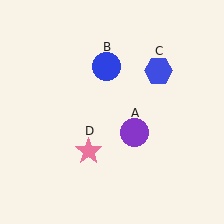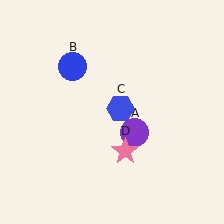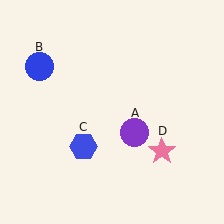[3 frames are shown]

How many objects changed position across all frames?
3 objects changed position: blue circle (object B), blue hexagon (object C), pink star (object D).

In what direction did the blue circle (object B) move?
The blue circle (object B) moved left.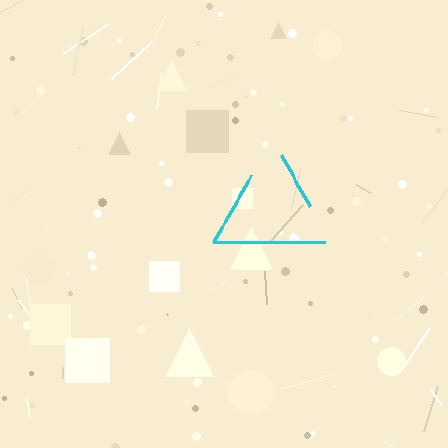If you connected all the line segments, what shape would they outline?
They would outline a triangle.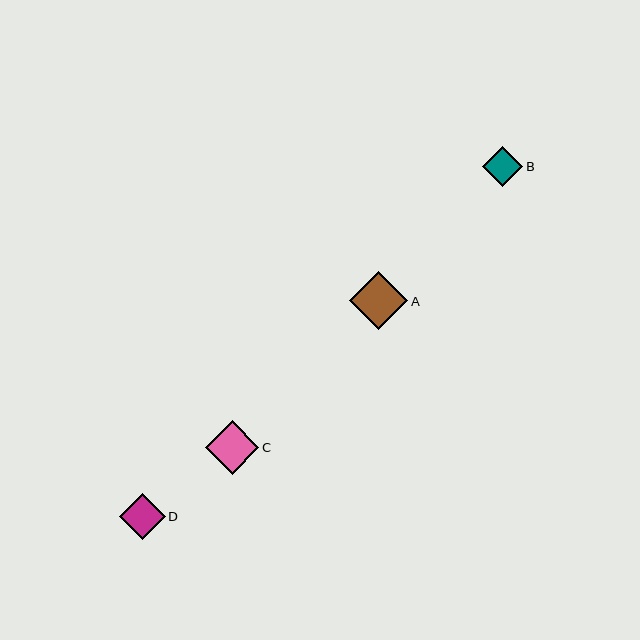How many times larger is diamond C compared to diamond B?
Diamond C is approximately 1.3 times the size of diamond B.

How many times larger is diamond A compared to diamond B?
Diamond A is approximately 1.4 times the size of diamond B.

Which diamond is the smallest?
Diamond B is the smallest with a size of approximately 40 pixels.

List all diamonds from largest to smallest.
From largest to smallest: A, C, D, B.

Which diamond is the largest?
Diamond A is the largest with a size of approximately 58 pixels.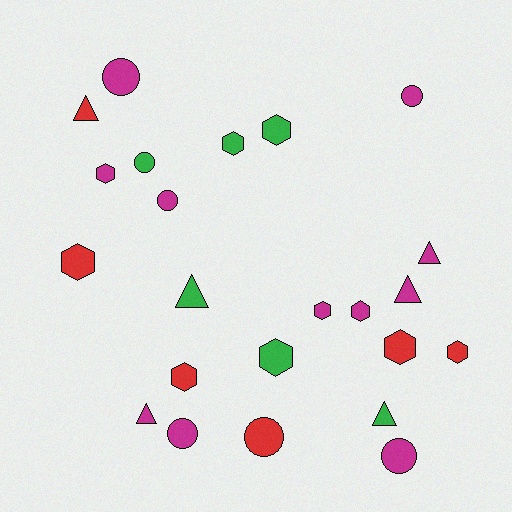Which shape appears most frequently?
Hexagon, with 10 objects.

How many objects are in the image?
There are 23 objects.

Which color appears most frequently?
Magenta, with 11 objects.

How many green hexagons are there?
There are 3 green hexagons.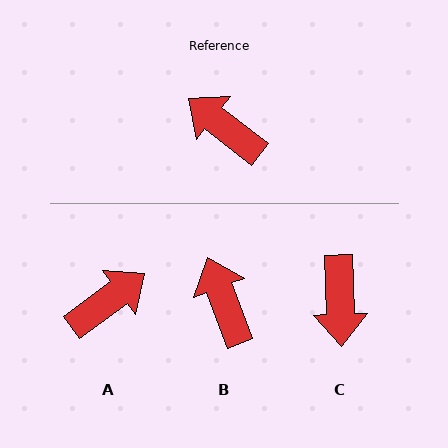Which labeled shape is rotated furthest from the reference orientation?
C, about 130 degrees away.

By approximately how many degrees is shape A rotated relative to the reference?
Approximately 105 degrees clockwise.